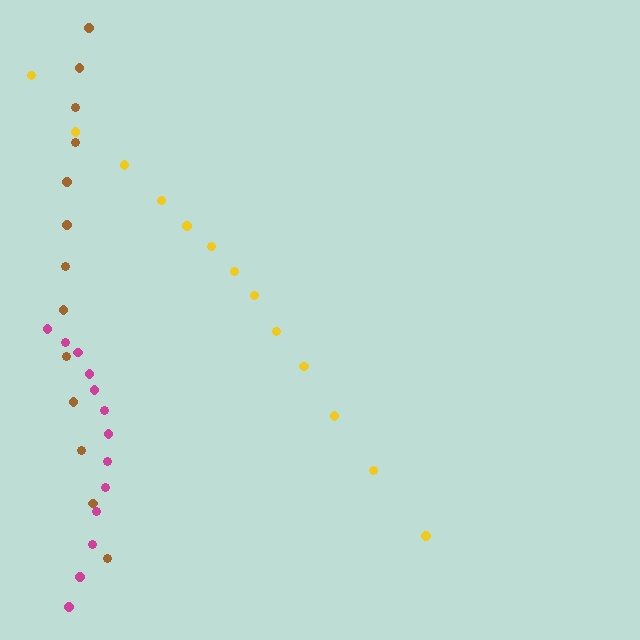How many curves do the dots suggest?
There are 3 distinct paths.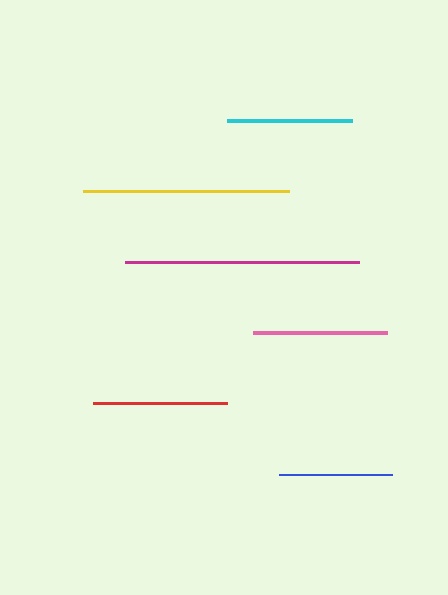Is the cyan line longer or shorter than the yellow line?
The yellow line is longer than the cyan line.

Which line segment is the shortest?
The blue line is the shortest at approximately 113 pixels.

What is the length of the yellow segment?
The yellow segment is approximately 206 pixels long.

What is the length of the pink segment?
The pink segment is approximately 134 pixels long.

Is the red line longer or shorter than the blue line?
The red line is longer than the blue line.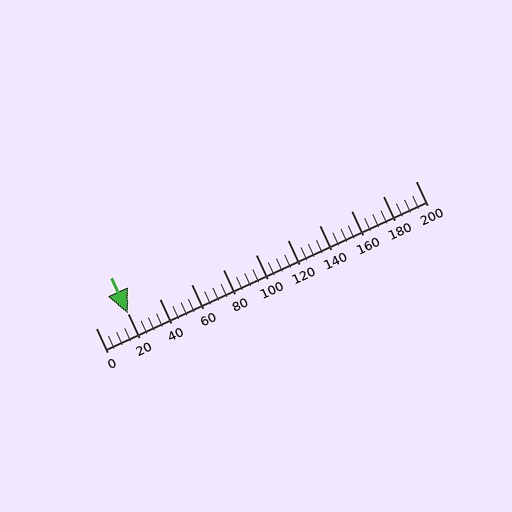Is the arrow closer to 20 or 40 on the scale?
The arrow is closer to 20.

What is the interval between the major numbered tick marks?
The major tick marks are spaced 20 units apart.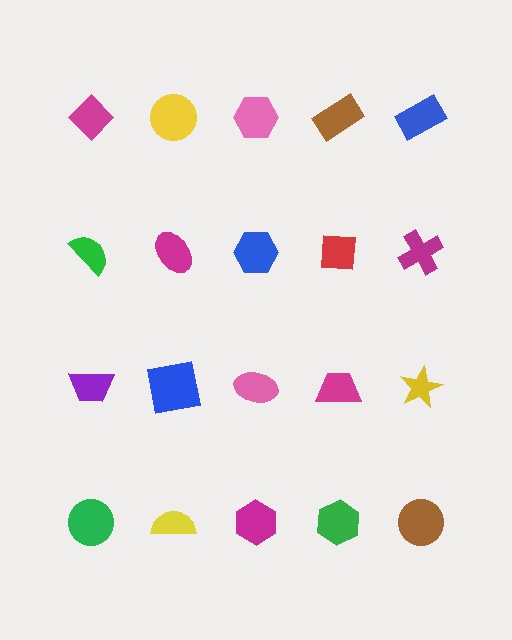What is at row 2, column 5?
A magenta cross.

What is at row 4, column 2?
A yellow semicircle.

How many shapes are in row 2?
5 shapes.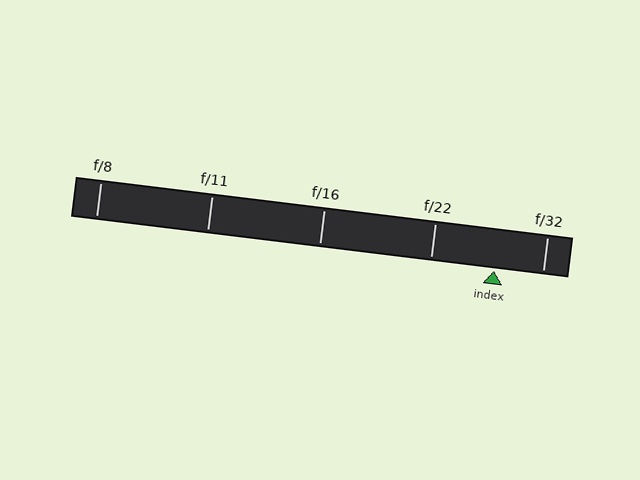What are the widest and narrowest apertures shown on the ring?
The widest aperture shown is f/8 and the narrowest is f/32.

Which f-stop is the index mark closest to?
The index mark is closest to f/32.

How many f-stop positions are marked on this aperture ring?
There are 5 f-stop positions marked.